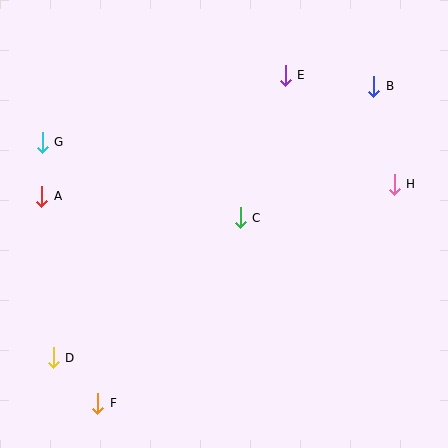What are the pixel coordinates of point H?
Point H is at (394, 184).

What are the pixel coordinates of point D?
Point D is at (53, 358).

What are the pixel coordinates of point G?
Point G is at (42, 142).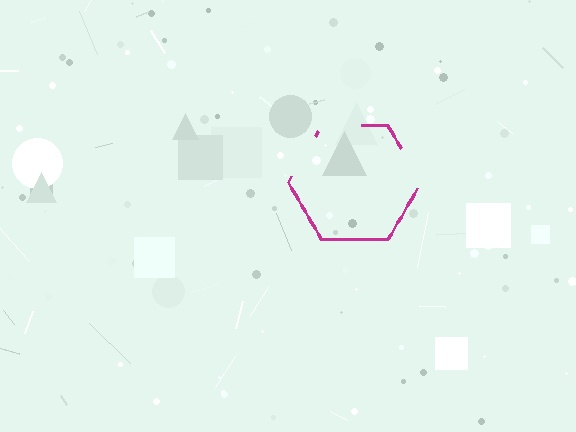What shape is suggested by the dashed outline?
The dashed outline suggests a hexagon.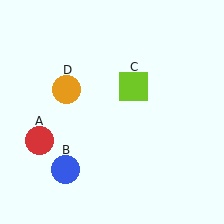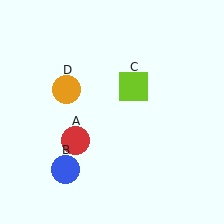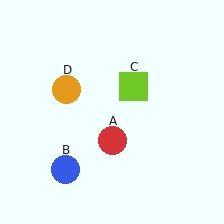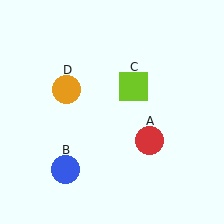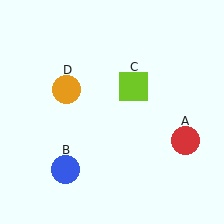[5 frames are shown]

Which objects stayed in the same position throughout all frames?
Blue circle (object B) and lime square (object C) and orange circle (object D) remained stationary.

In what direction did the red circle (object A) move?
The red circle (object A) moved right.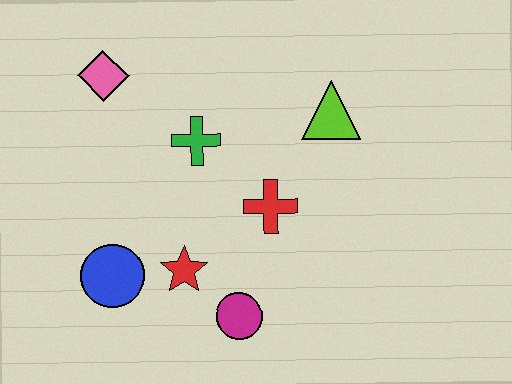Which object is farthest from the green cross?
The magenta circle is farthest from the green cross.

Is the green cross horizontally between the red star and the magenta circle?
Yes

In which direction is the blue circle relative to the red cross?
The blue circle is to the left of the red cross.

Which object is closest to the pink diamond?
The green cross is closest to the pink diamond.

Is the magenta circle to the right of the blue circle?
Yes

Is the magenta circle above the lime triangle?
No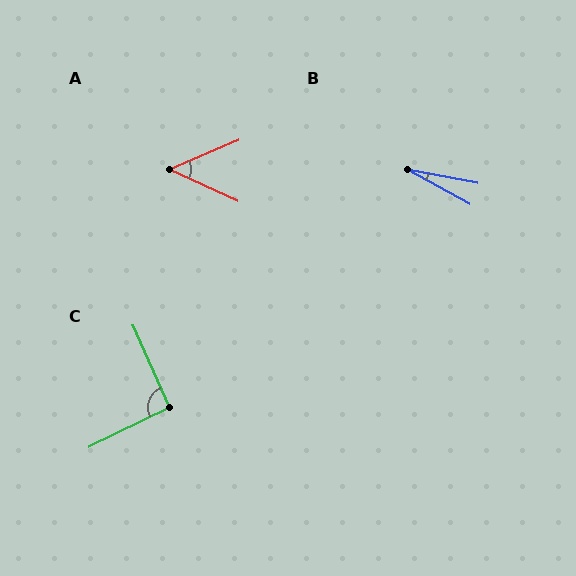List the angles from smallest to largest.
B (19°), A (48°), C (92°).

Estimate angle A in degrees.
Approximately 48 degrees.